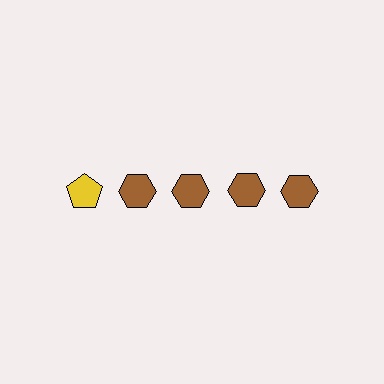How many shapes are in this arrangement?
There are 5 shapes arranged in a grid pattern.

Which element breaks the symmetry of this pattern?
The yellow pentagon in the top row, leftmost column breaks the symmetry. All other shapes are brown hexagons.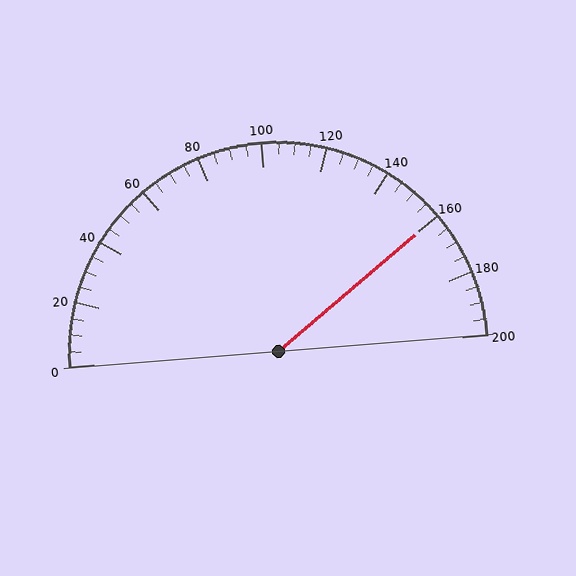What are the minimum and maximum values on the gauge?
The gauge ranges from 0 to 200.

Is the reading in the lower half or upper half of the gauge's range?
The reading is in the upper half of the range (0 to 200).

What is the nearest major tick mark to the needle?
The nearest major tick mark is 160.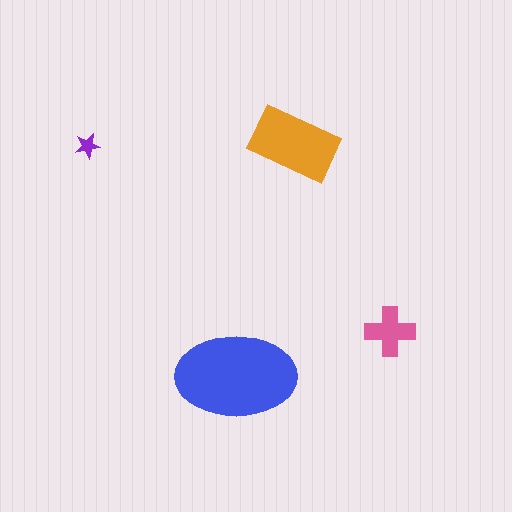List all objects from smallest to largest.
The purple star, the pink cross, the orange rectangle, the blue ellipse.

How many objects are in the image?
There are 4 objects in the image.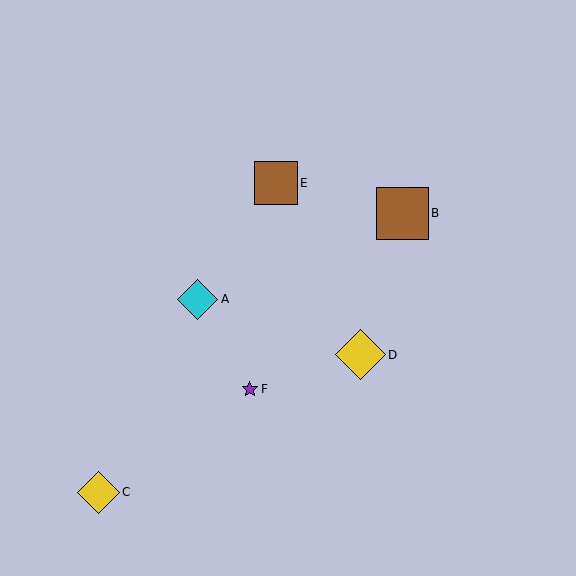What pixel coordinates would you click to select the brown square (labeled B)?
Click at (402, 214) to select the brown square B.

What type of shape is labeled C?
Shape C is a yellow diamond.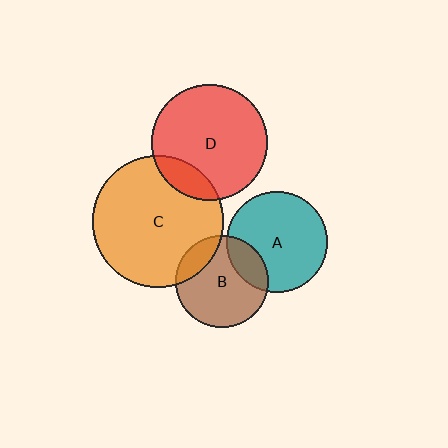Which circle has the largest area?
Circle C (orange).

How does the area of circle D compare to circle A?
Approximately 1.3 times.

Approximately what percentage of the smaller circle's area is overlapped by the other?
Approximately 15%.